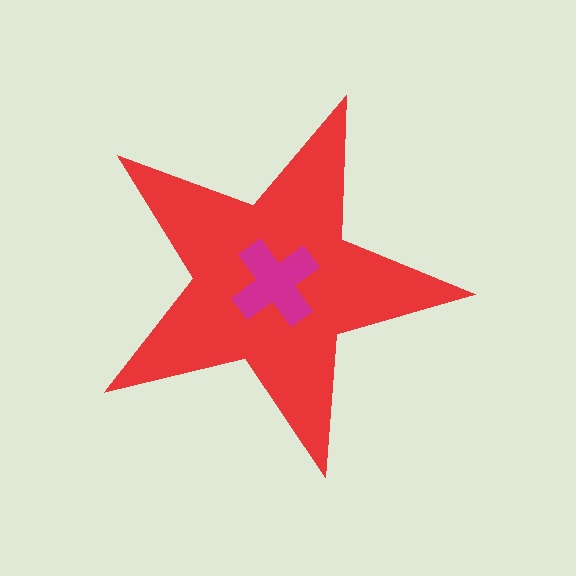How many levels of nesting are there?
2.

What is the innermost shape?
The magenta cross.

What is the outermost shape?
The red star.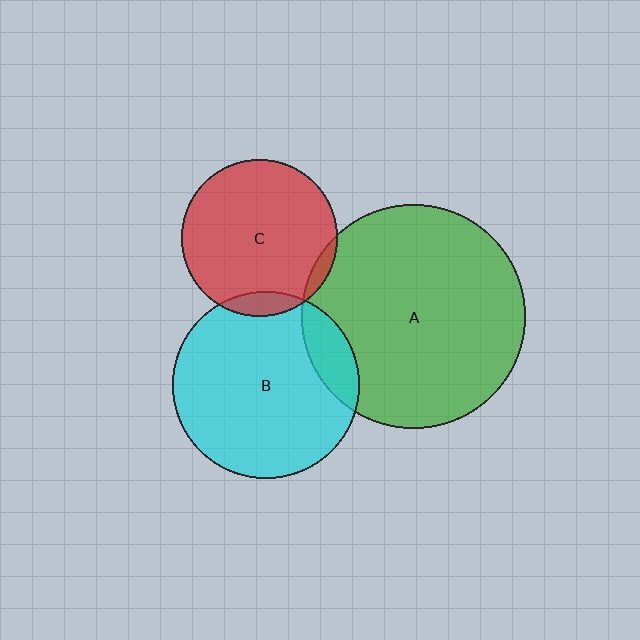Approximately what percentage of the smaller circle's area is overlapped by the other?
Approximately 15%.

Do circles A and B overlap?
Yes.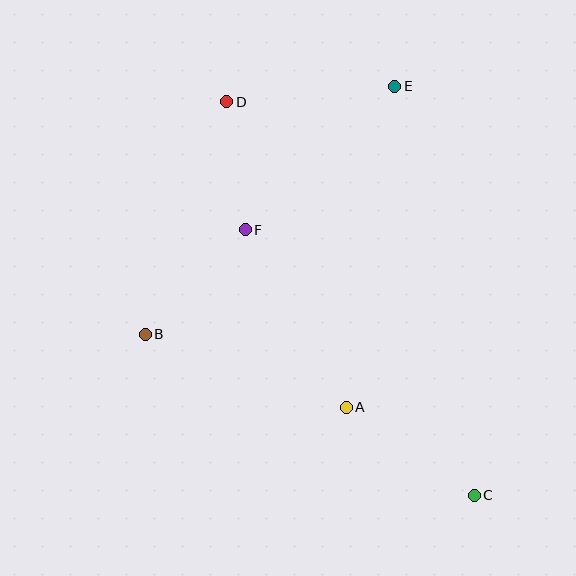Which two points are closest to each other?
Points D and F are closest to each other.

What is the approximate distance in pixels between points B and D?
The distance between B and D is approximately 247 pixels.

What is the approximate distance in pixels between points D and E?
The distance between D and E is approximately 169 pixels.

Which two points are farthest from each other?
Points C and D are farthest from each other.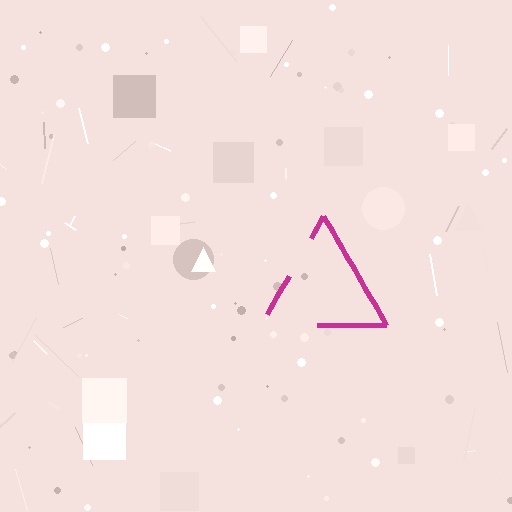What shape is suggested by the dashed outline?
The dashed outline suggests a triangle.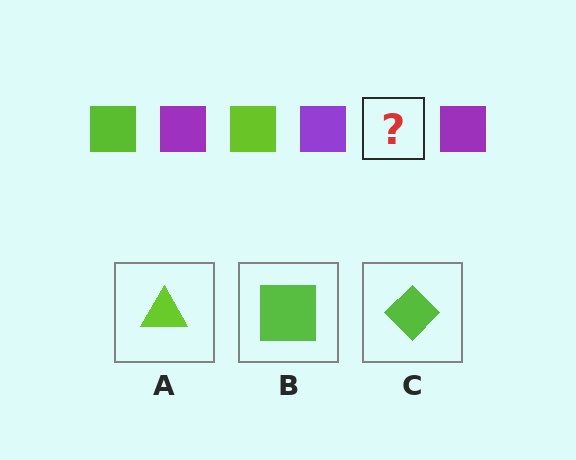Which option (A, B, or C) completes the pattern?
B.